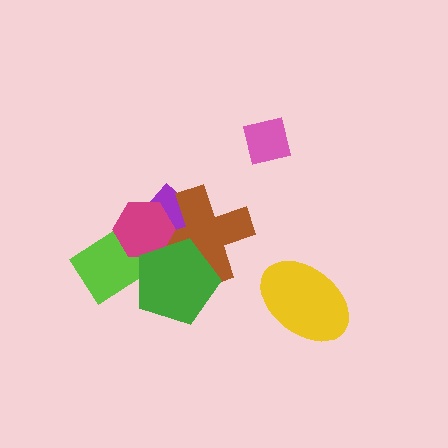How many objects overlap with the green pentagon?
4 objects overlap with the green pentagon.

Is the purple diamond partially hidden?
Yes, it is partially covered by another shape.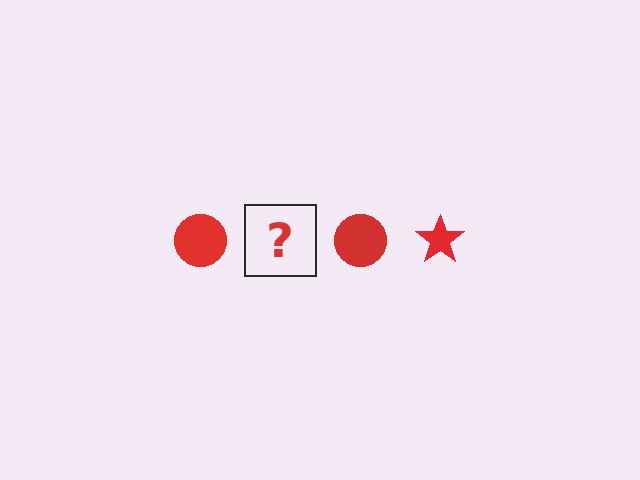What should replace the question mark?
The question mark should be replaced with a red star.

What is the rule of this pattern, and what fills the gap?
The rule is that the pattern cycles through circle, star shapes in red. The gap should be filled with a red star.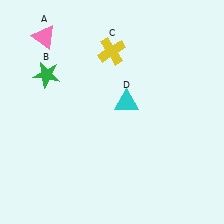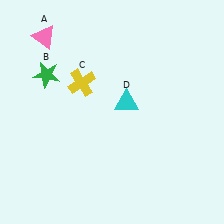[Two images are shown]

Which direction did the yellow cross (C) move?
The yellow cross (C) moved down.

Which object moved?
The yellow cross (C) moved down.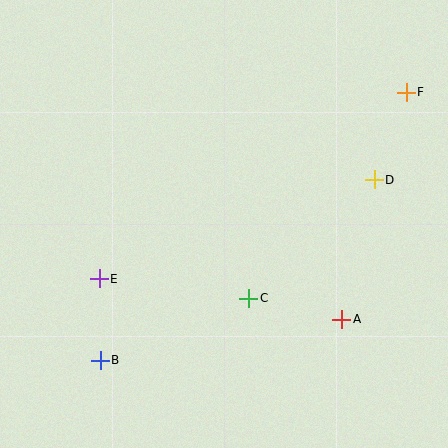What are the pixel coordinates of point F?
Point F is at (406, 92).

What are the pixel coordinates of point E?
Point E is at (99, 279).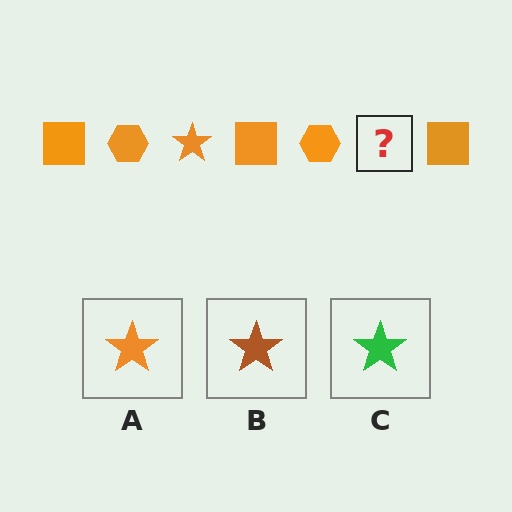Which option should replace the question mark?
Option A.